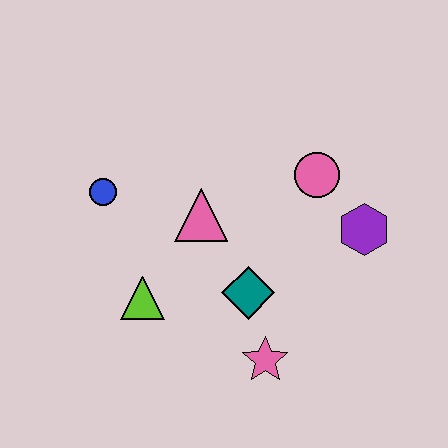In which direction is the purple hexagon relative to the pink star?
The purple hexagon is above the pink star.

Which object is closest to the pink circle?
The purple hexagon is closest to the pink circle.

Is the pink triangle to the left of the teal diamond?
Yes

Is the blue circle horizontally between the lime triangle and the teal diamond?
No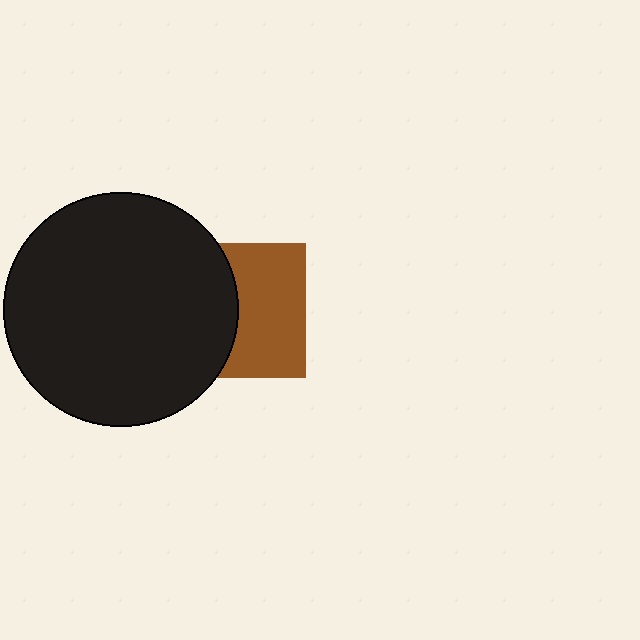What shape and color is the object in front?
The object in front is a black circle.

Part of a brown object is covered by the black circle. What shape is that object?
It is a square.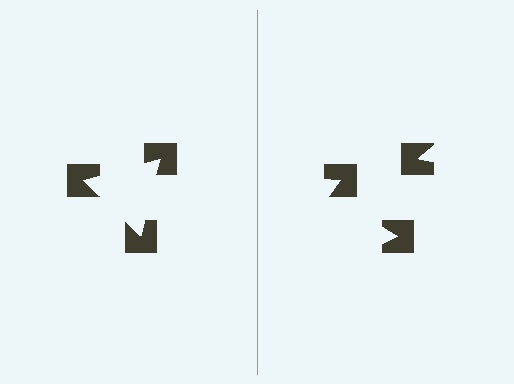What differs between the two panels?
The notched squares are positioned identically on both sides; only the wedge orientations differ. On the left they align to a triangle; on the right they are misaligned.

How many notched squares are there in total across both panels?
6 — 3 on each side.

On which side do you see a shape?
An illusory triangle appears on the left side. On the right side the wedge cuts are rotated, so no coherent shape forms.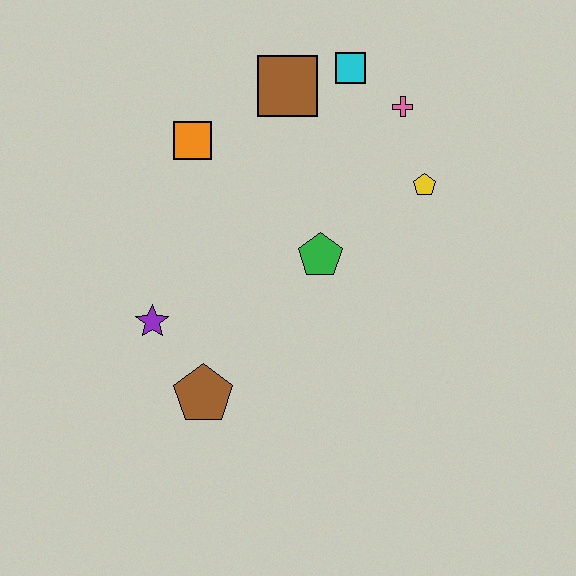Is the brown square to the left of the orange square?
No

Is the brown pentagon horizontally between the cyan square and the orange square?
Yes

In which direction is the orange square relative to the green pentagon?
The orange square is to the left of the green pentagon.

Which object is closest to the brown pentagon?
The purple star is closest to the brown pentagon.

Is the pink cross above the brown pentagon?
Yes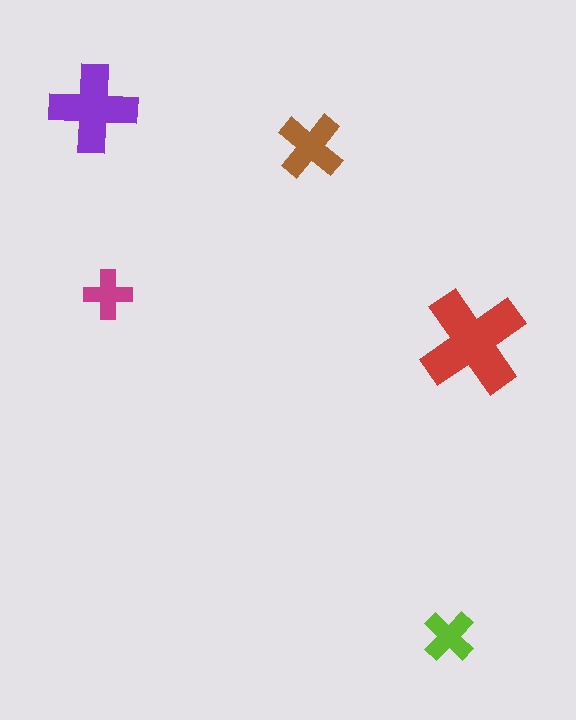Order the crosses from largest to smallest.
the red one, the purple one, the brown one, the lime one, the magenta one.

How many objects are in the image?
There are 5 objects in the image.